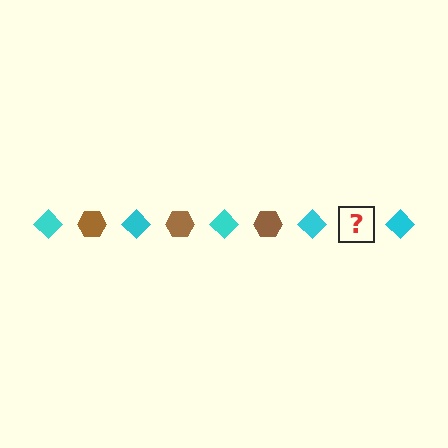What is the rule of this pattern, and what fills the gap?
The rule is that the pattern alternates between cyan diamond and brown hexagon. The gap should be filled with a brown hexagon.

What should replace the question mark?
The question mark should be replaced with a brown hexagon.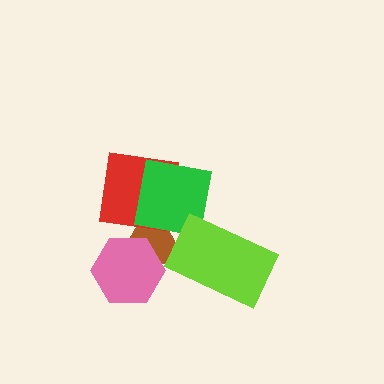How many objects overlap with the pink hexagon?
1 object overlaps with the pink hexagon.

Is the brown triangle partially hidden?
Yes, it is partially covered by another shape.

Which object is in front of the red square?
The green square is in front of the red square.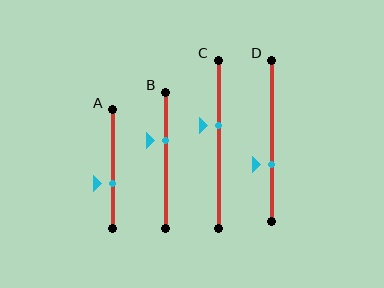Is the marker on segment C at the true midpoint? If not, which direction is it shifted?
No, the marker on segment C is shifted upward by about 11% of the segment length.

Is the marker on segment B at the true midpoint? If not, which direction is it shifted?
No, the marker on segment B is shifted upward by about 14% of the segment length.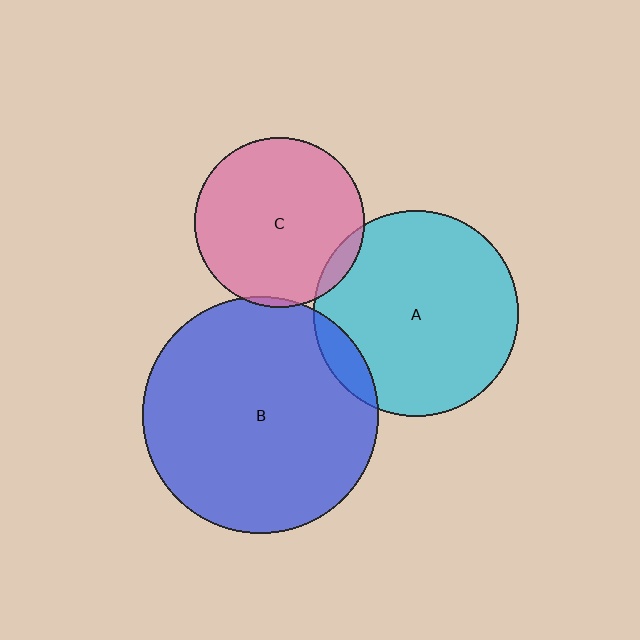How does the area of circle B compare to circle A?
Approximately 1.3 times.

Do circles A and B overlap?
Yes.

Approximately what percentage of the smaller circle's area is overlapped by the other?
Approximately 10%.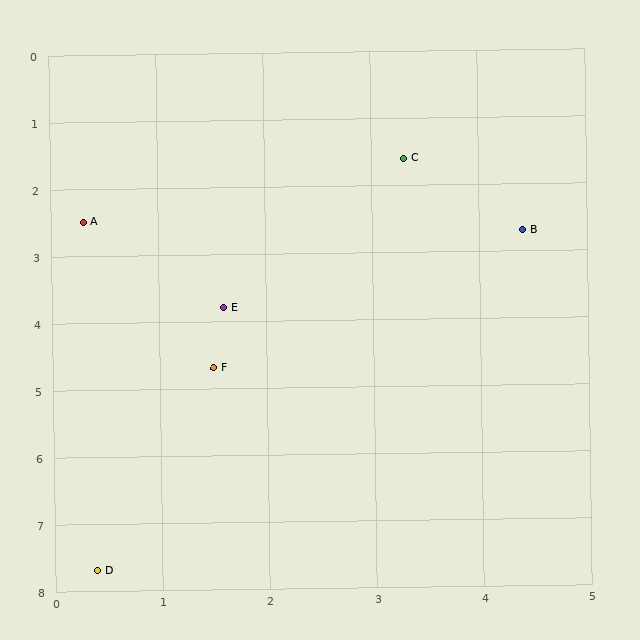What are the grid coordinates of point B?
Point B is at approximately (4.4, 2.7).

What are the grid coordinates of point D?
Point D is at approximately (0.4, 7.7).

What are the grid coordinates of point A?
Point A is at approximately (0.3, 2.5).